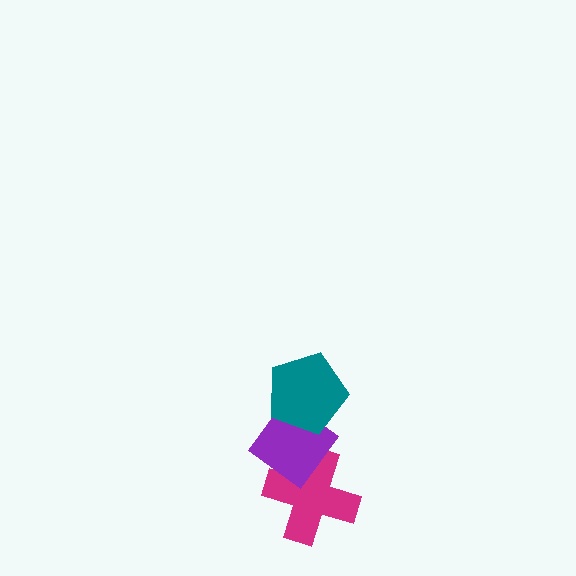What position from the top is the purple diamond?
The purple diamond is 2nd from the top.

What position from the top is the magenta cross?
The magenta cross is 3rd from the top.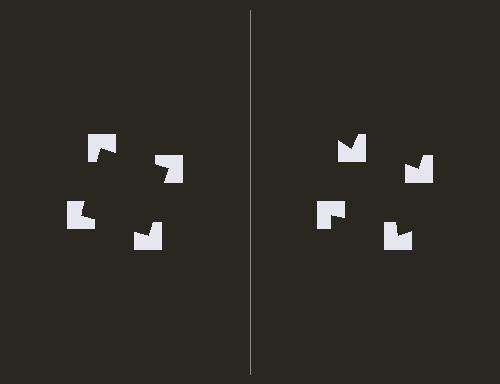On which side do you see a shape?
An illusory square appears on the left side. On the right side the wedge cuts are rotated, so no coherent shape forms.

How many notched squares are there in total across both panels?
8 — 4 on each side.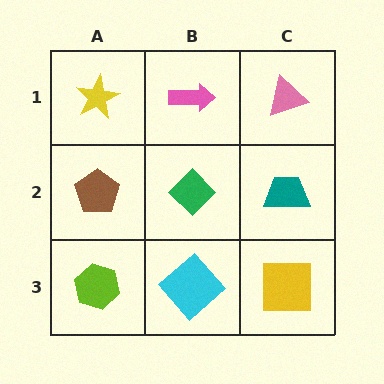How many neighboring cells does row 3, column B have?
3.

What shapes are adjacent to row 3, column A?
A brown pentagon (row 2, column A), a cyan diamond (row 3, column B).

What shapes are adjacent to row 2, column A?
A yellow star (row 1, column A), a lime hexagon (row 3, column A), a green diamond (row 2, column B).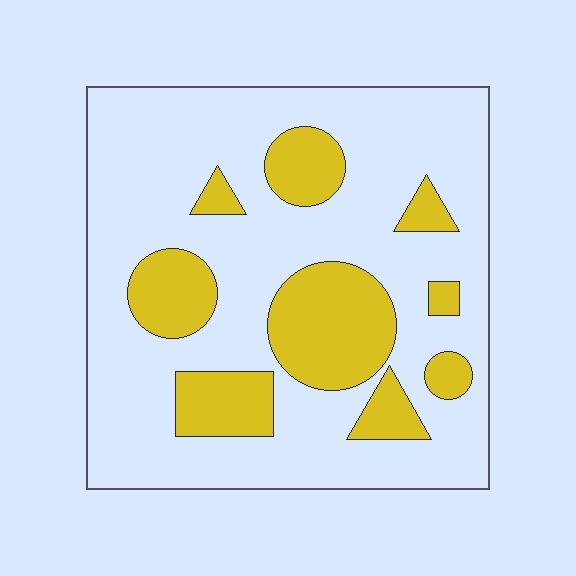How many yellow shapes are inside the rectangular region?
9.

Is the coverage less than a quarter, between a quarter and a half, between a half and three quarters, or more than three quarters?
Between a quarter and a half.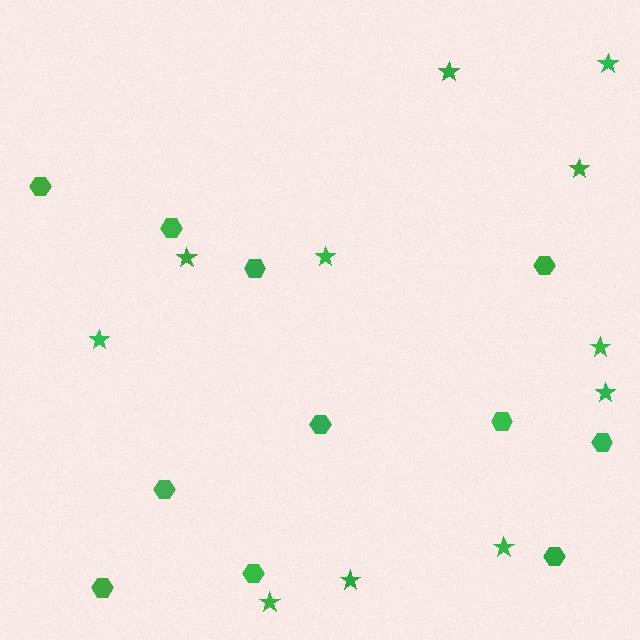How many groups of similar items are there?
There are 2 groups: one group of stars (11) and one group of hexagons (11).